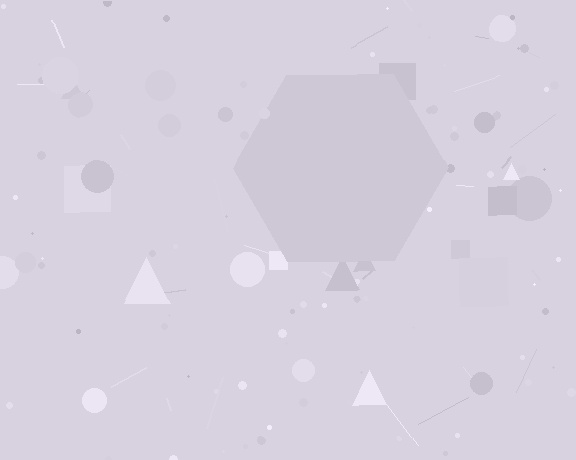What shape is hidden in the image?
A hexagon is hidden in the image.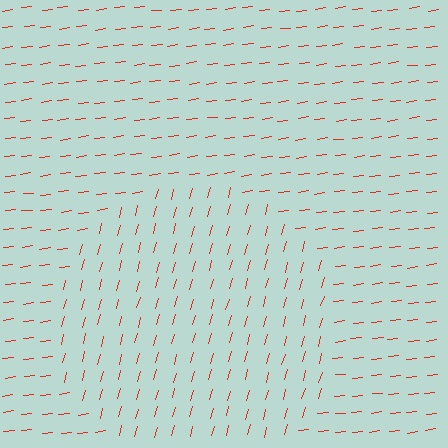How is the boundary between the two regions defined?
The boundary is defined purely by a change in line orientation (approximately 67 degrees difference). All lines are the same color and thickness.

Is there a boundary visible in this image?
Yes, there is a texture boundary formed by a change in line orientation.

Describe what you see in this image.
The image is filled with small red line segments. A circle region in the image has lines oriented differently from the surrounding lines, creating a visible texture boundary.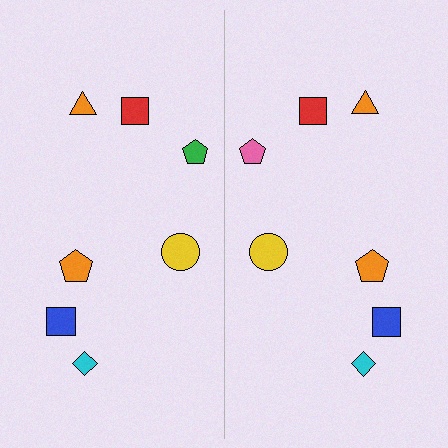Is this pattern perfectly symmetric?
No, the pattern is not perfectly symmetric. The pink pentagon on the right side breaks the symmetry — its mirror counterpart is green.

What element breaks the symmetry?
The pink pentagon on the right side breaks the symmetry — its mirror counterpart is green.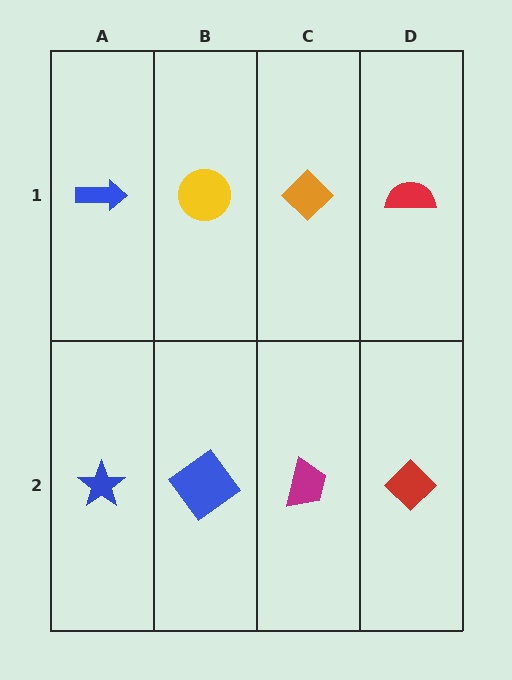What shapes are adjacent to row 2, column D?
A red semicircle (row 1, column D), a magenta trapezoid (row 2, column C).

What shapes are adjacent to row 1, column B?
A blue diamond (row 2, column B), a blue arrow (row 1, column A), an orange diamond (row 1, column C).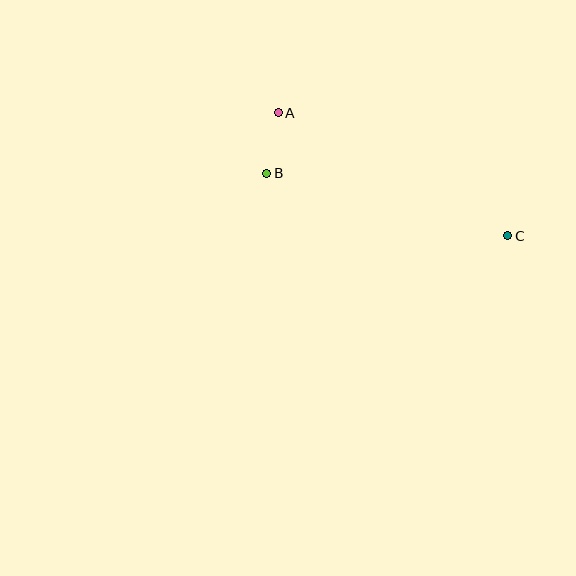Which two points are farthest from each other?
Points A and C are farthest from each other.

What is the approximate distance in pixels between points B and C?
The distance between B and C is approximately 249 pixels.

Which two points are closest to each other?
Points A and B are closest to each other.